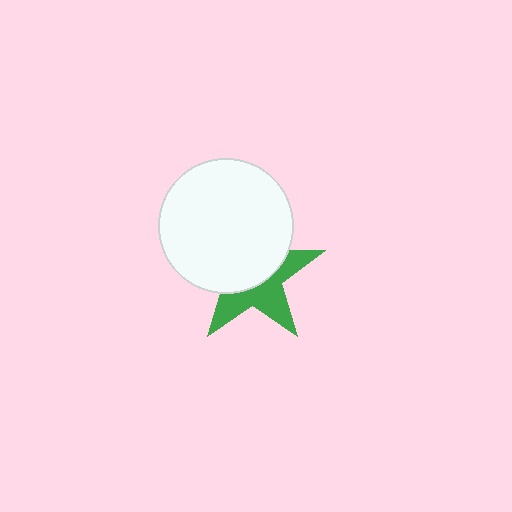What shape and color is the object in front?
The object in front is a white circle.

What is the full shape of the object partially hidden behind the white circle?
The partially hidden object is a green star.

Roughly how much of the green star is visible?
A small part of it is visible (roughly 45%).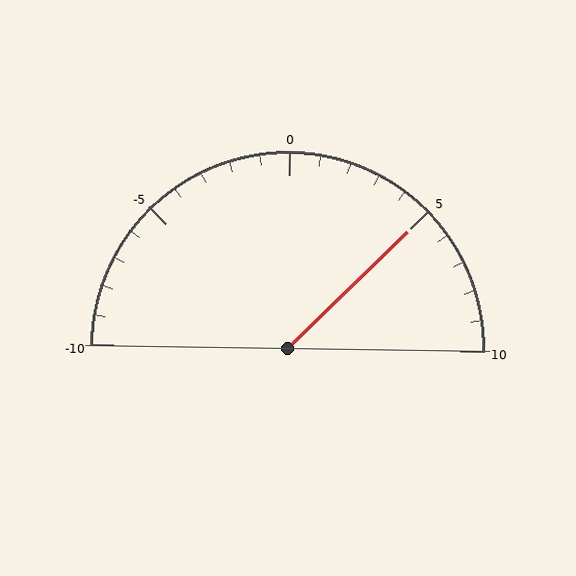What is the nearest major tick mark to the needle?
The nearest major tick mark is 5.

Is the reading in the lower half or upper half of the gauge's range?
The reading is in the upper half of the range (-10 to 10).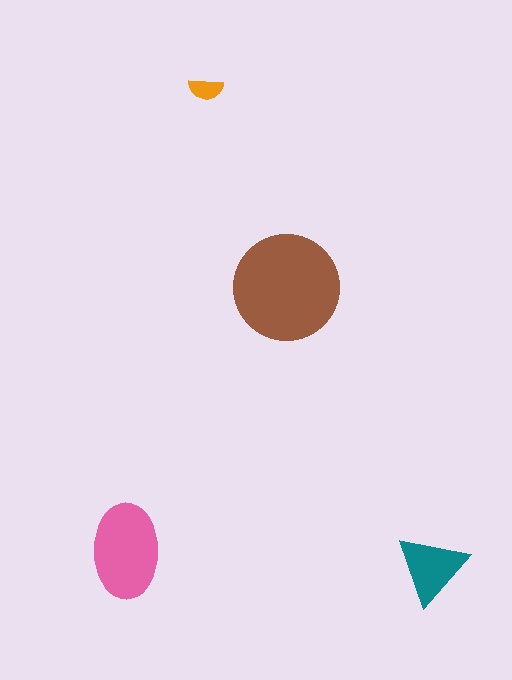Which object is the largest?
The brown circle.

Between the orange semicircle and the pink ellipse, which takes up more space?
The pink ellipse.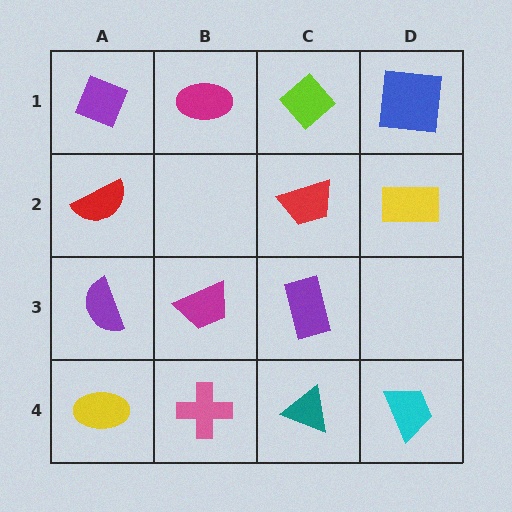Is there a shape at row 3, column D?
No, that cell is empty.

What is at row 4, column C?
A teal triangle.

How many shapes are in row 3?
3 shapes.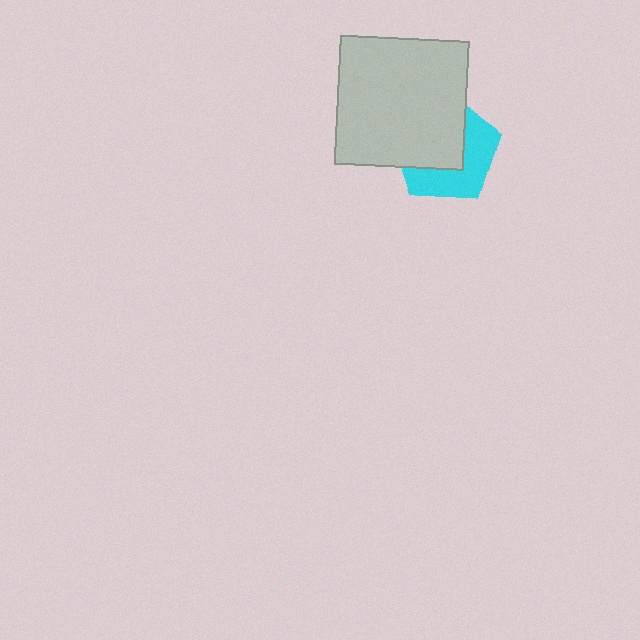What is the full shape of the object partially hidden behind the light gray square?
The partially hidden object is a cyan pentagon.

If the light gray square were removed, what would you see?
You would see the complete cyan pentagon.